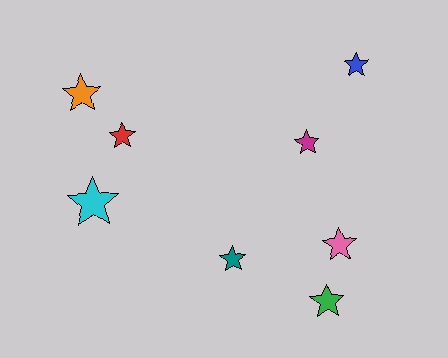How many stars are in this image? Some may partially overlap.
There are 8 stars.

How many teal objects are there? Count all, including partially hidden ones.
There is 1 teal object.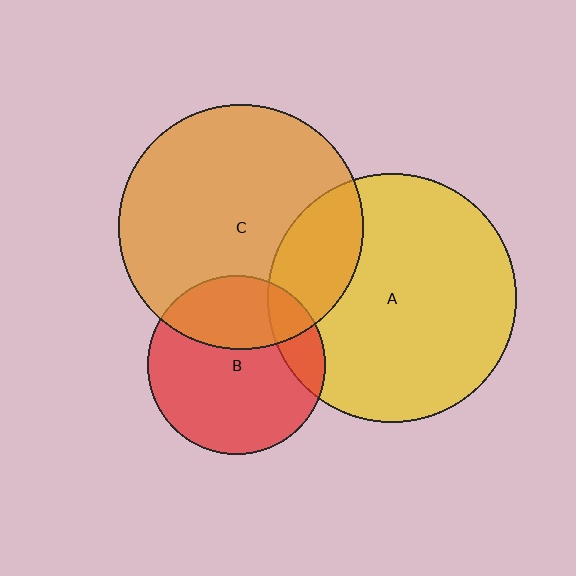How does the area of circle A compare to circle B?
Approximately 1.9 times.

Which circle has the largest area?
Circle A (yellow).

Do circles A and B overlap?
Yes.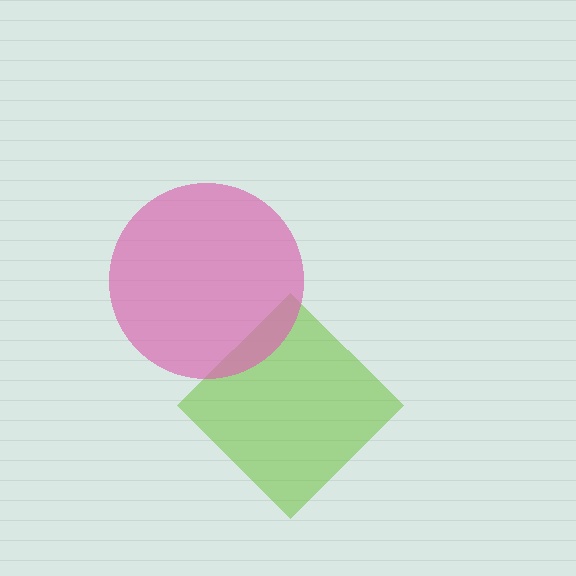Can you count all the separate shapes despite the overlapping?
Yes, there are 2 separate shapes.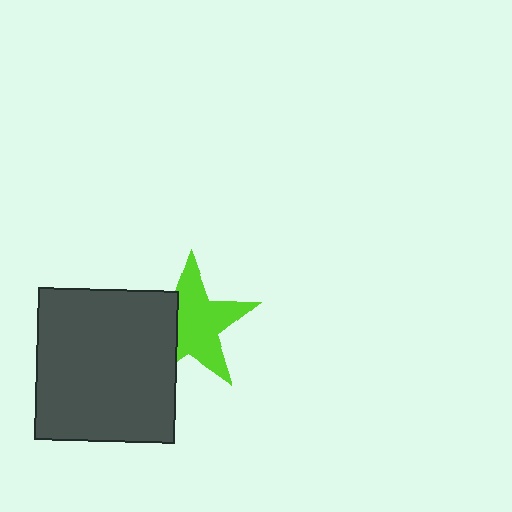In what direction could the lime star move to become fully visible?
The lime star could move right. That would shift it out from behind the dark gray rectangle entirely.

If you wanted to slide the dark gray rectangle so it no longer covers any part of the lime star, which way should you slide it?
Slide it left — that is the most direct way to separate the two shapes.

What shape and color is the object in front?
The object in front is a dark gray rectangle.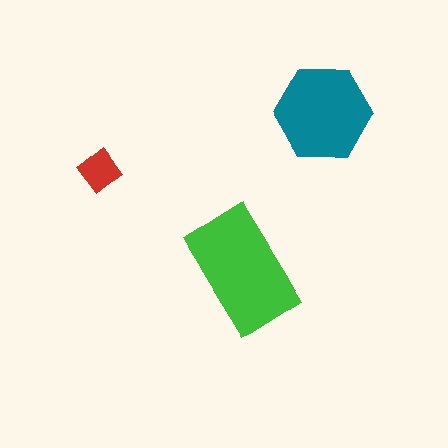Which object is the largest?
The green rectangle.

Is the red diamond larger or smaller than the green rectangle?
Smaller.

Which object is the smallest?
The red diamond.